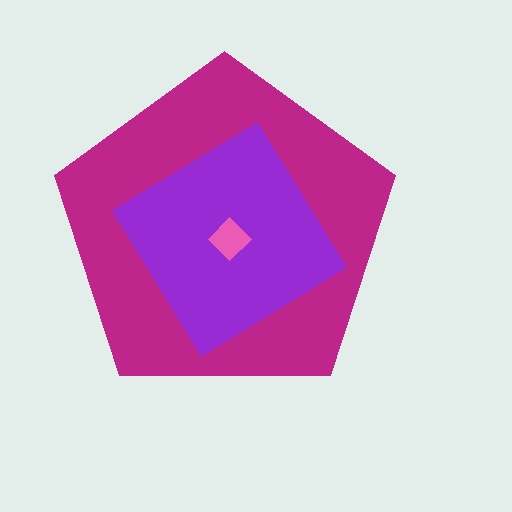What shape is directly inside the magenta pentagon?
The purple diamond.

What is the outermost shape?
The magenta pentagon.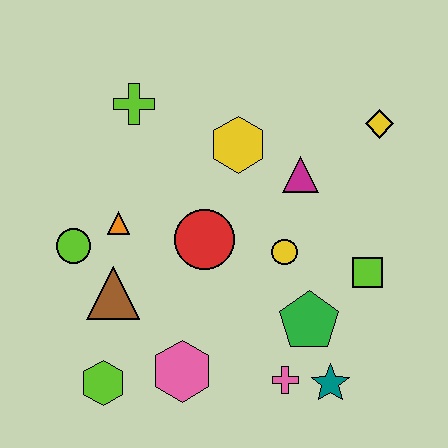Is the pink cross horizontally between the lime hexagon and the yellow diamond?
Yes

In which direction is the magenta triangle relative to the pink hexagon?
The magenta triangle is above the pink hexagon.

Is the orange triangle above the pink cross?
Yes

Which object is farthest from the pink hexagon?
The yellow diamond is farthest from the pink hexagon.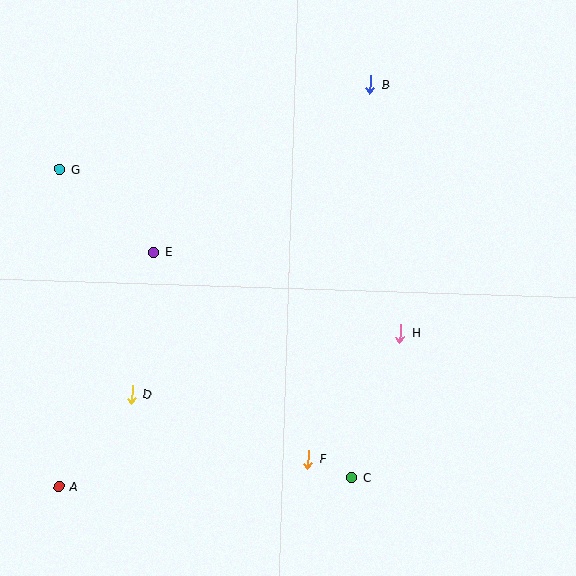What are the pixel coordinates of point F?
Point F is at (308, 459).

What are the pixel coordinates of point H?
Point H is at (400, 333).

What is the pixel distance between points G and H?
The distance between G and H is 378 pixels.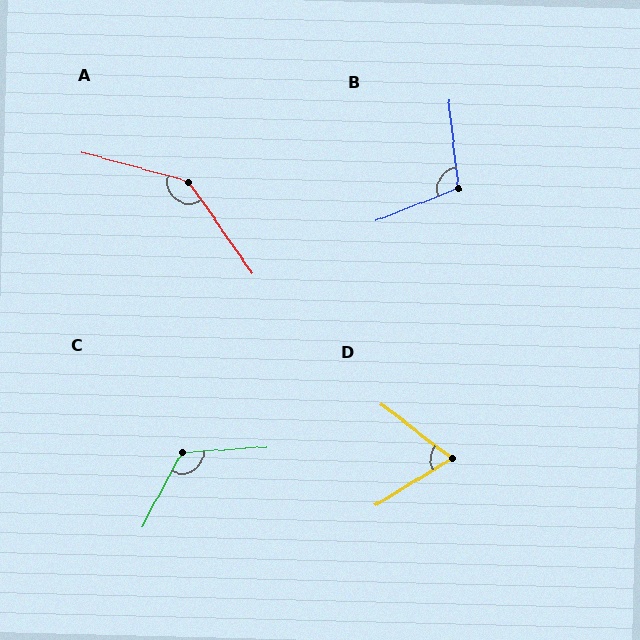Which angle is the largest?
A, at approximately 140 degrees.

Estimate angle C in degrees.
Approximately 122 degrees.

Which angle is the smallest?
D, at approximately 69 degrees.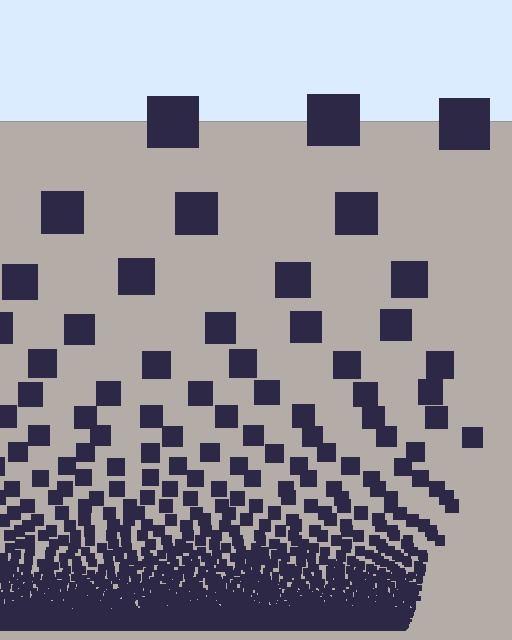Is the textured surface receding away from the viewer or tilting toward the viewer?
The surface appears to tilt toward the viewer. Texture elements get larger and sparser toward the top.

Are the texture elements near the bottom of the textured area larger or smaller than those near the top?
Smaller. The gradient is inverted — elements near the bottom are smaller and denser.